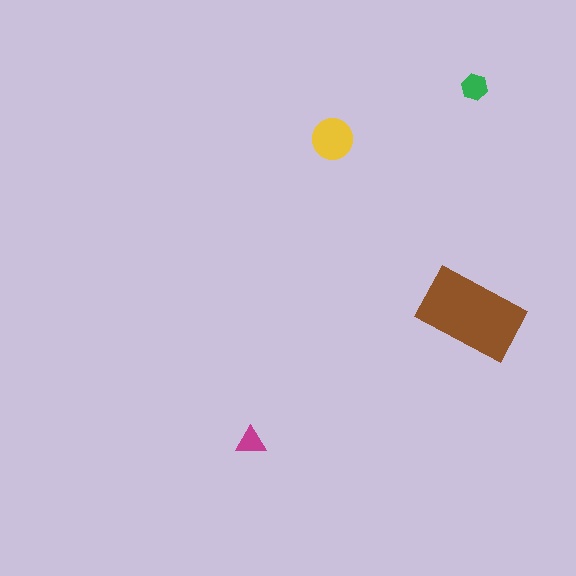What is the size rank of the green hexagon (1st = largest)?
3rd.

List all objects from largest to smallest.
The brown rectangle, the yellow circle, the green hexagon, the magenta triangle.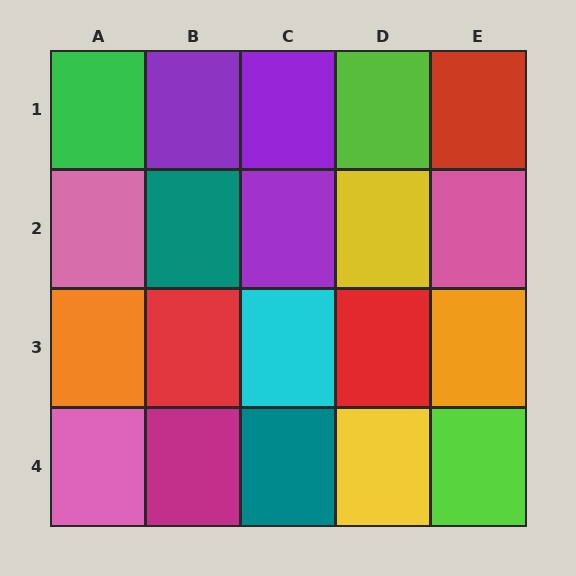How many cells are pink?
3 cells are pink.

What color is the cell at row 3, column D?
Red.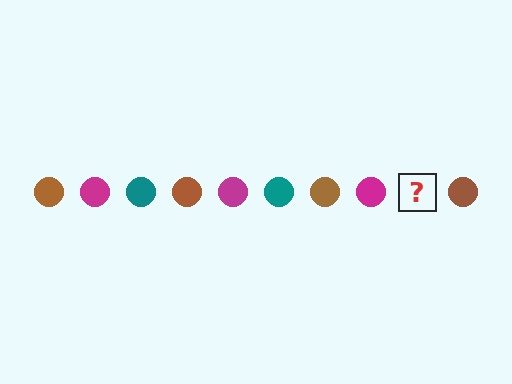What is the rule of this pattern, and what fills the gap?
The rule is that the pattern cycles through brown, magenta, teal circles. The gap should be filled with a teal circle.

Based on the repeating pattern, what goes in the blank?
The blank should be a teal circle.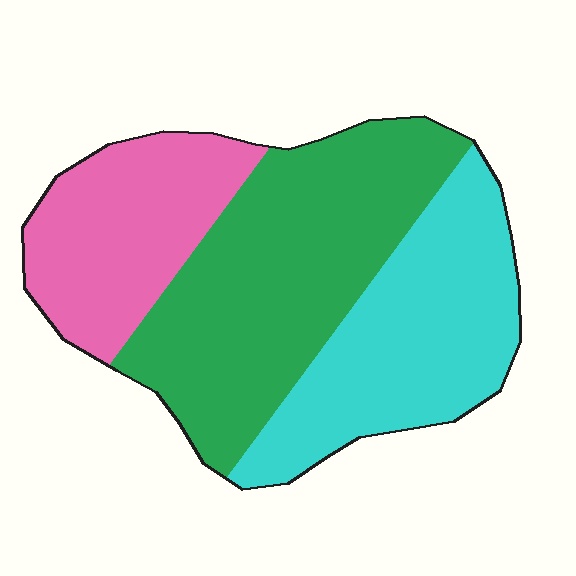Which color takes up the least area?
Pink, at roughly 25%.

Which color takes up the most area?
Green, at roughly 45%.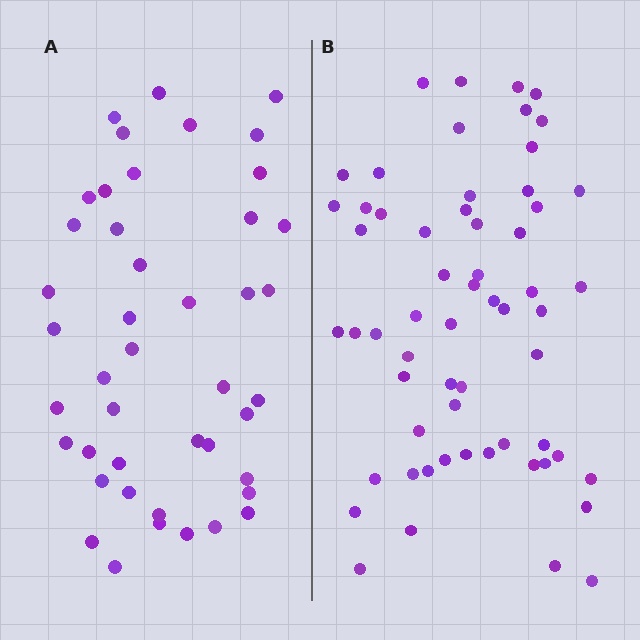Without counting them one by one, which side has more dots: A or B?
Region B (the right region) has more dots.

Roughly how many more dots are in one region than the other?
Region B has approximately 15 more dots than region A.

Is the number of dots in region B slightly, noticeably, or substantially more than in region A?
Region B has noticeably more, but not dramatically so. The ratio is roughly 1.4 to 1.